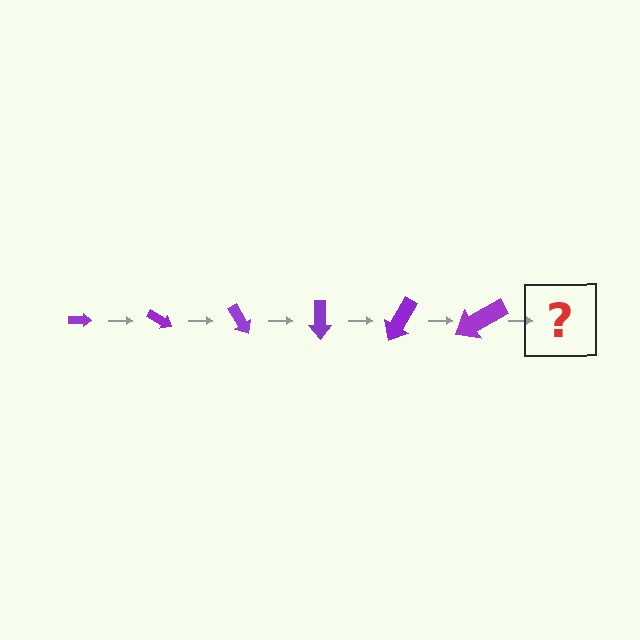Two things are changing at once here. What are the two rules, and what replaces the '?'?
The two rules are that the arrow grows larger each step and it rotates 30 degrees each step. The '?' should be an arrow, larger than the previous one and rotated 180 degrees from the start.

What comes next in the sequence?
The next element should be an arrow, larger than the previous one and rotated 180 degrees from the start.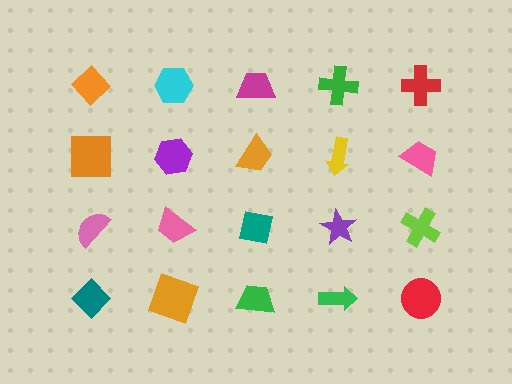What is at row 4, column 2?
An orange square.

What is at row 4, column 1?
A teal diamond.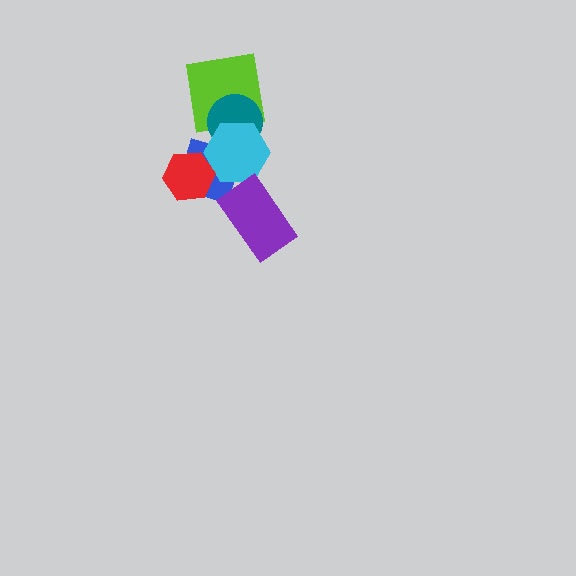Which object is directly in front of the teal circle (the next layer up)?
The blue diamond is directly in front of the teal circle.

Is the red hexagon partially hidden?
No, no other shape covers it.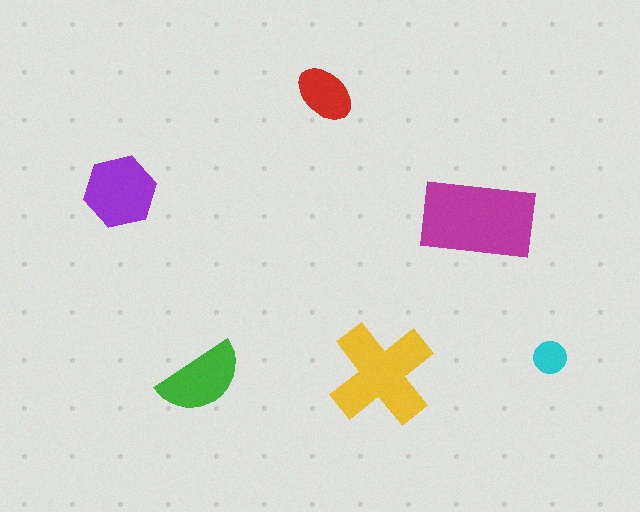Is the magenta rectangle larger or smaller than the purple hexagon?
Larger.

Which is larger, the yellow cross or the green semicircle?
The yellow cross.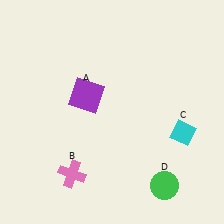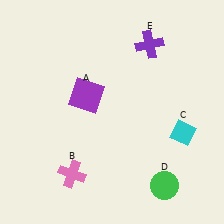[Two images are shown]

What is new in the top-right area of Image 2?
A purple cross (E) was added in the top-right area of Image 2.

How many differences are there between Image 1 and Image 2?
There is 1 difference between the two images.